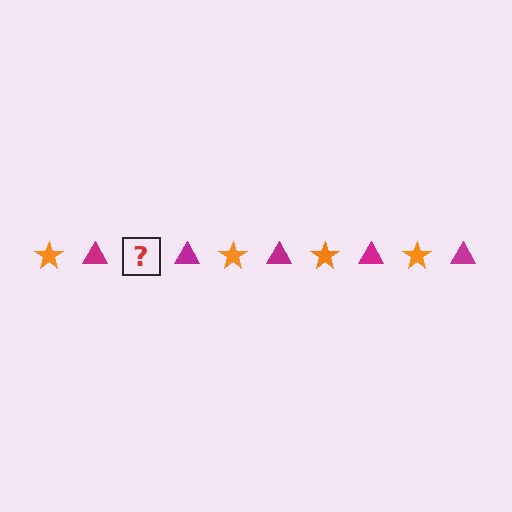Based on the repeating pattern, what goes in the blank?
The blank should be an orange star.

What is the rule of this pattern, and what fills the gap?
The rule is that the pattern alternates between orange star and magenta triangle. The gap should be filled with an orange star.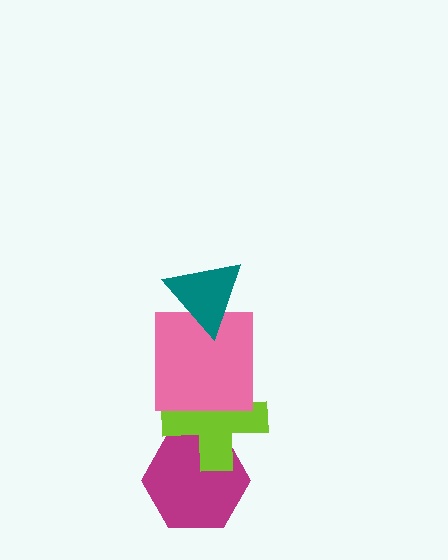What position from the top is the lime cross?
The lime cross is 3rd from the top.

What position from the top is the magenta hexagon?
The magenta hexagon is 4th from the top.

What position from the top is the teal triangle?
The teal triangle is 1st from the top.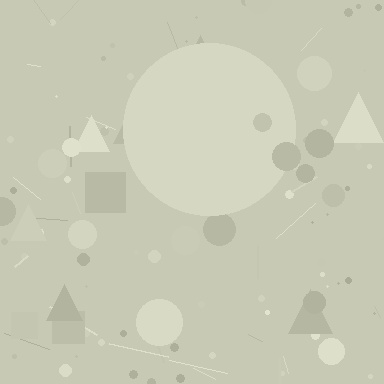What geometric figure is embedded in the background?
A circle is embedded in the background.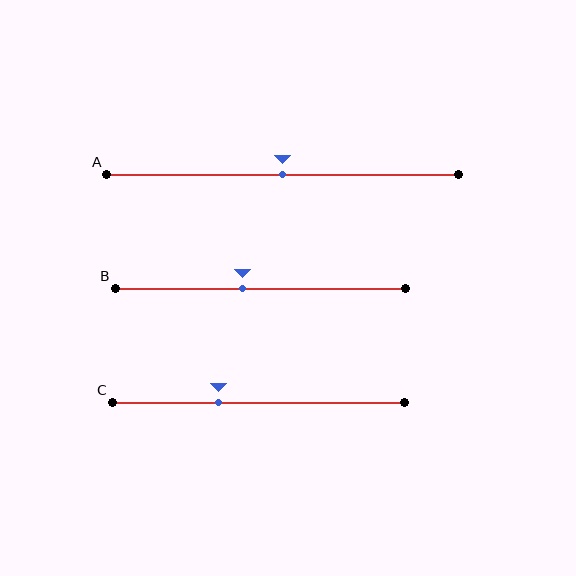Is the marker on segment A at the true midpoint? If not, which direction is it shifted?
Yes, the marker on segment A is at the true midpoint.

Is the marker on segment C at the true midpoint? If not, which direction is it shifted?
No, the marker on segment C is shifted to the left by about 14% of the segment length.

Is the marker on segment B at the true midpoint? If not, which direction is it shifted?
No, the marker on segment B is shifted to the left by about 6% of the segment length.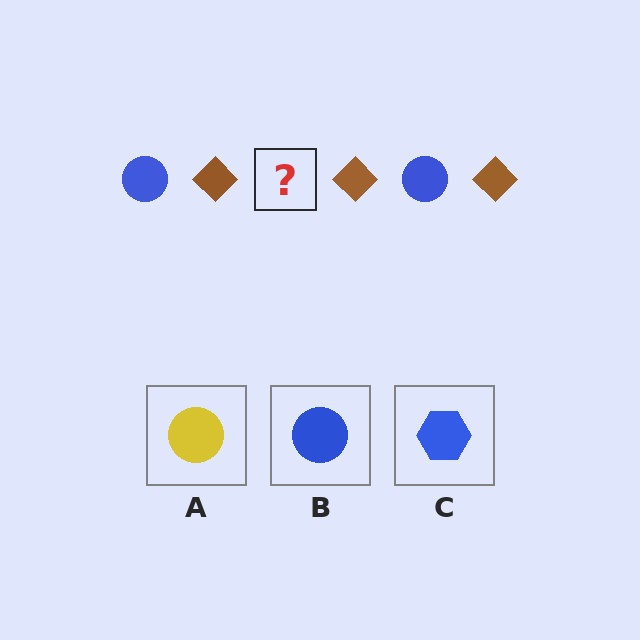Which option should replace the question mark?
Option B.